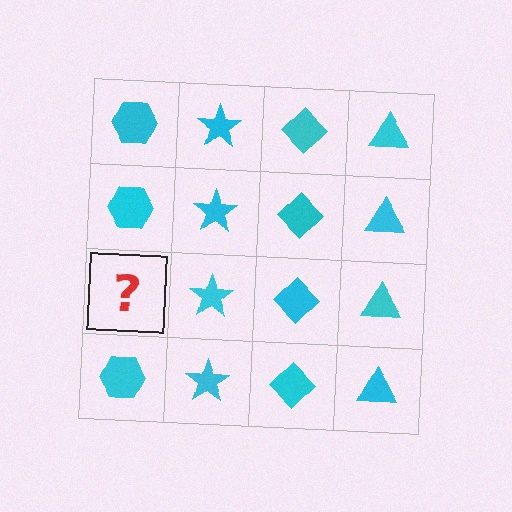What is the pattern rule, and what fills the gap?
The rule is that each column has a consistent shape. The gap should be filled with a cyan hexagon.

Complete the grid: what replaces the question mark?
The question mark should be replaced with a cyan hexagon.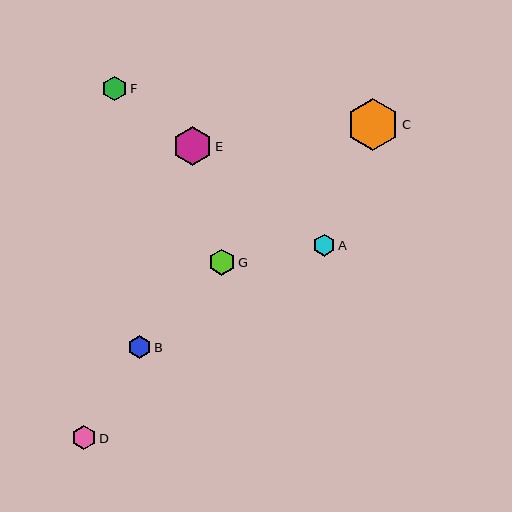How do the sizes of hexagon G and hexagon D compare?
Hexagon G and hexagon D are approximately the same size.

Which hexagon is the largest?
Hexagon C is the largest with a size of approximately 52 pixels.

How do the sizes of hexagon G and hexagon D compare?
Hexagon G and hexagon D are approximately the same size.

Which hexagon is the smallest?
Hexagon A is the smallest with a size of approximately 22 pixels.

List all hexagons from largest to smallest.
From largest to smallest: C, E, G, F, D, B, A.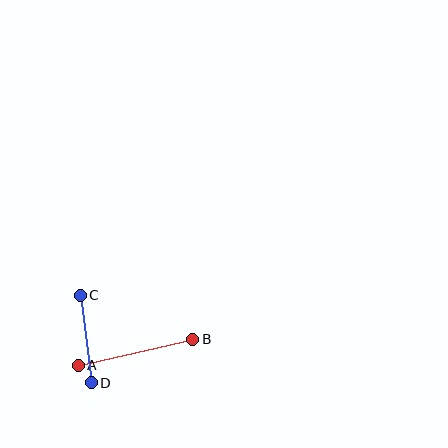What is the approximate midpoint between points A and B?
The midpoint is at approximately (135, 352) pixels.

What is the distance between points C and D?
The distance is approximately 88 pixels.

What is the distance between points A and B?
The distance is approximately 117 pixels.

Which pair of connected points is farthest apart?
Points A and B are farthest apart.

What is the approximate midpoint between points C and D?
The midpoint is at approximately (86, 339) pixels.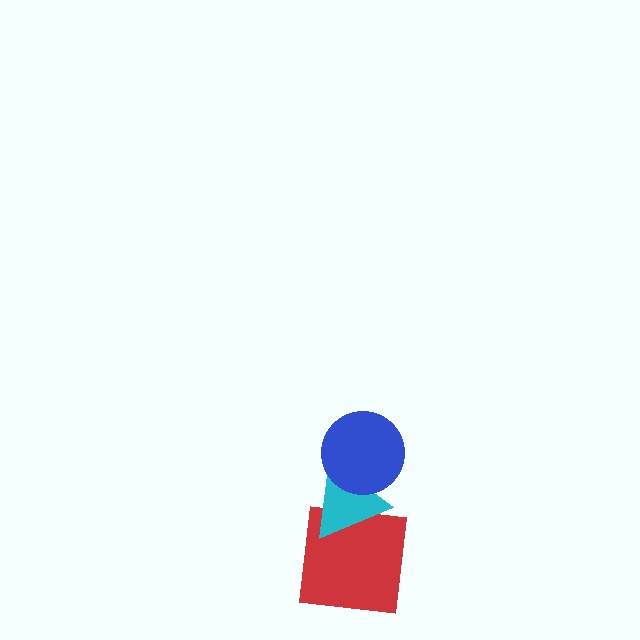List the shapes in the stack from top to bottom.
From top to bottom: the blue circle, the cyan triangle, the red square.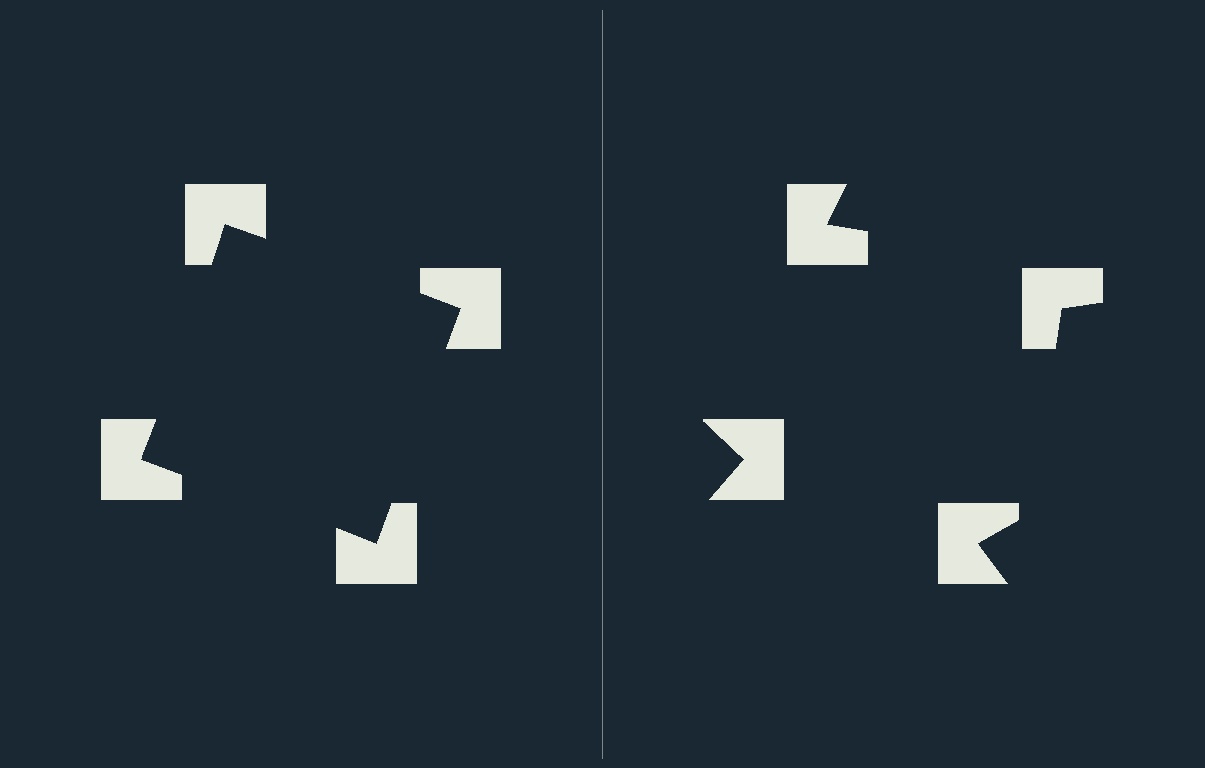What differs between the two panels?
The notched squares are positioned identically on both sides; only the wedge orientations differ. On the left they align to a square; on the right they are misaligned.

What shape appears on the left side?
An illusory square.